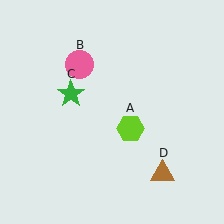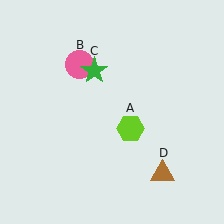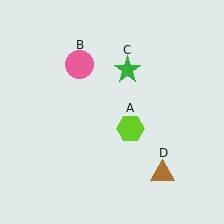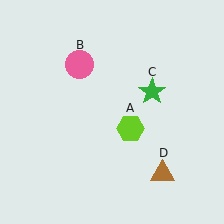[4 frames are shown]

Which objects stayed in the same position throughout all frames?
Lime hexagon (object A) and pink circle (object B) and brown triangle (object D) remained stationary.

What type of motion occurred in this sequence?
The green star (object C) rotated clockwise around the center of the scene.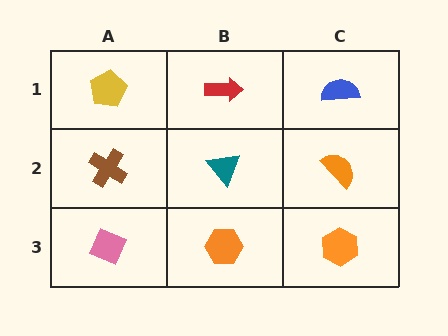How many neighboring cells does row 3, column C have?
2.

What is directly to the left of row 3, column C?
An orange hexagon.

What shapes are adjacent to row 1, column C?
An orange semicircle (row 2, column C), a red arrow (row 1, column B).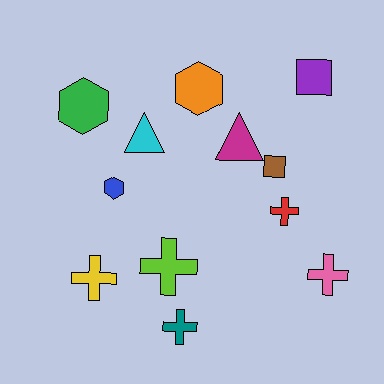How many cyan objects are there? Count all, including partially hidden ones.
There is 1 cyan object.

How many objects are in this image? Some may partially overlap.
There are 12 objects.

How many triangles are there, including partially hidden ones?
There are 2 triangles.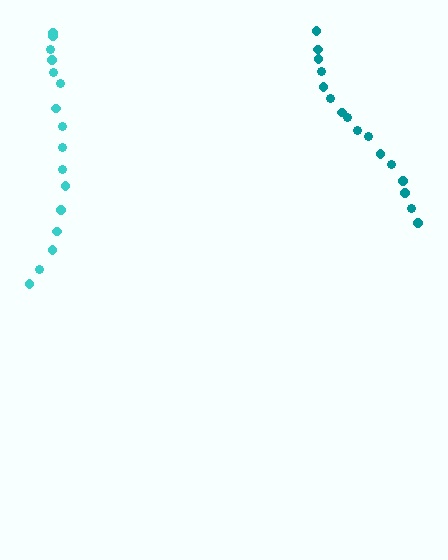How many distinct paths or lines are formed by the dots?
There are 2 distinct paths.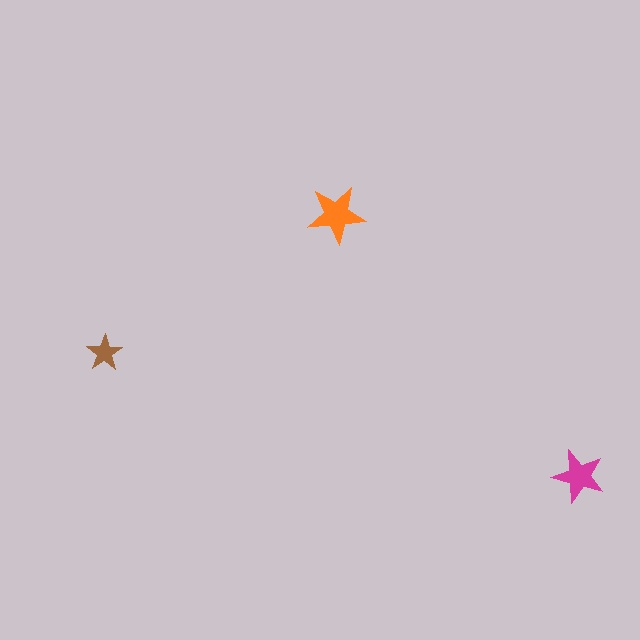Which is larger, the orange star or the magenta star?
The orange one.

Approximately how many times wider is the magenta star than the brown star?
About 1.5 times wider.